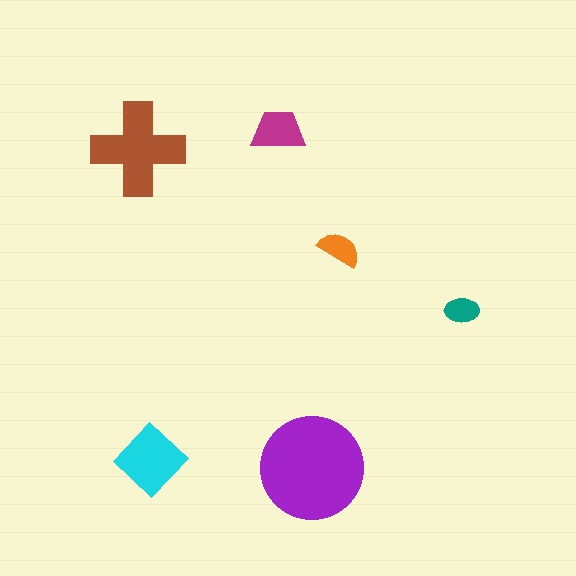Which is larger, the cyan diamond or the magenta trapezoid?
The cyan diamond.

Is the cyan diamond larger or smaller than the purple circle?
Smaller.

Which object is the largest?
The purple circle.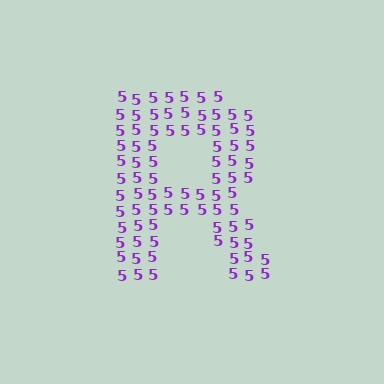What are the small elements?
The small elements are digit 5's.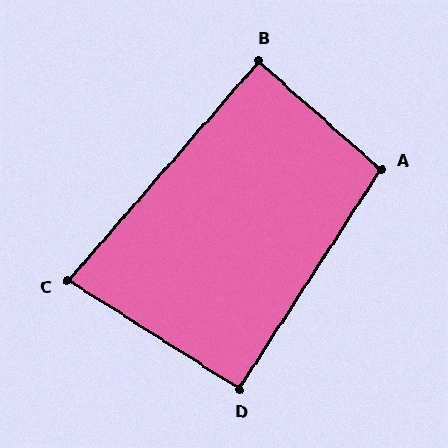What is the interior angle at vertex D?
Approximately 90 degrees (approximately right).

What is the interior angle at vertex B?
Approximately 90 degrees (approximately right).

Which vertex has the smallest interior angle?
C, at approximately 81 degrees.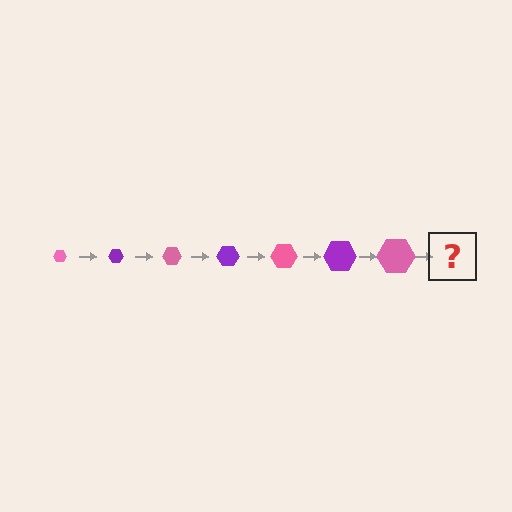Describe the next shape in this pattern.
It should be a purple hexagon, larger than the previous one.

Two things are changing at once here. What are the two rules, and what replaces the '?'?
The two rules are that the hexagon grows larger each step and the color cycles through pink and purple. The '?' should be a purple hexagon, larger than the previous one.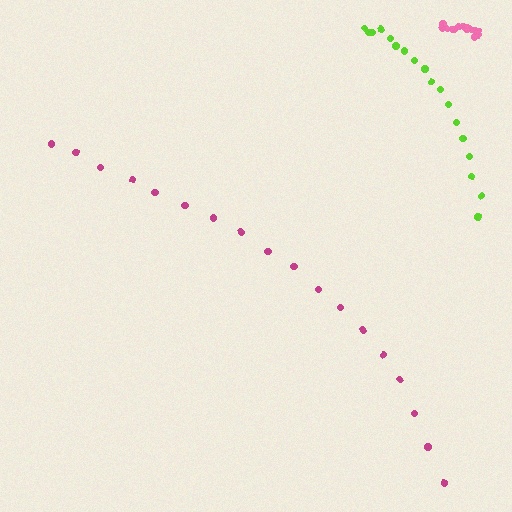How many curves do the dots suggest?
There are 3 distinct paths.